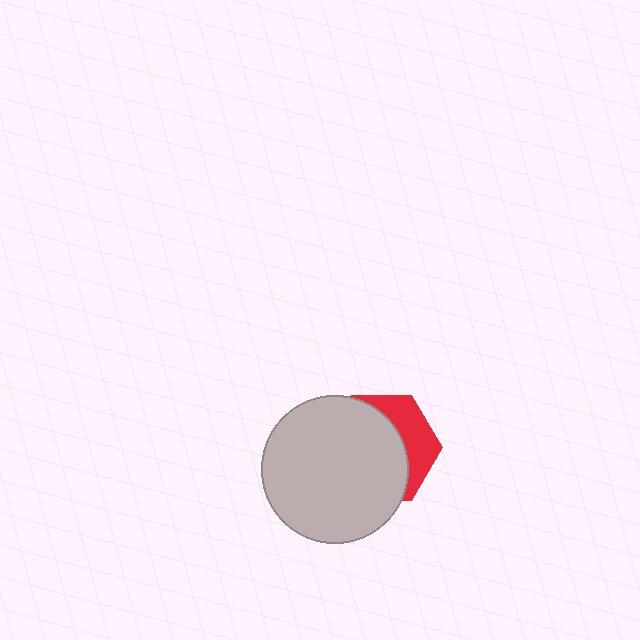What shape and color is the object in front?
The object in front is a light gray circle.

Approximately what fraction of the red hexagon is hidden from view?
Roughly 67% of the red hexagon is hidden behind the light gray circle.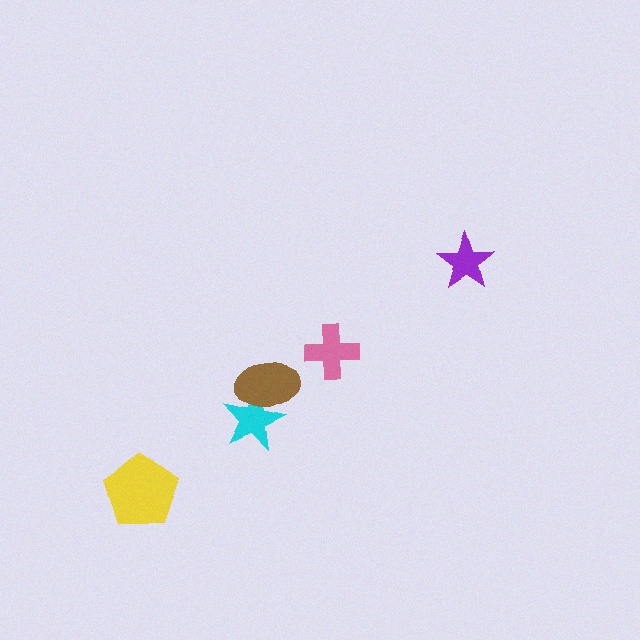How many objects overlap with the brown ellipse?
1 object overlaps with the brown ellipse.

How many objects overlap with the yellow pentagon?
0 objects overlap with the yellow pentagon.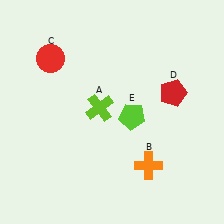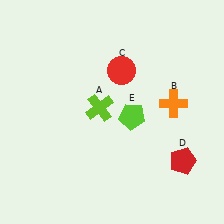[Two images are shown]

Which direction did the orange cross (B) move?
The orange cross (B) moved up.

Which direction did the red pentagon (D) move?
The red pentagon (D) moved down.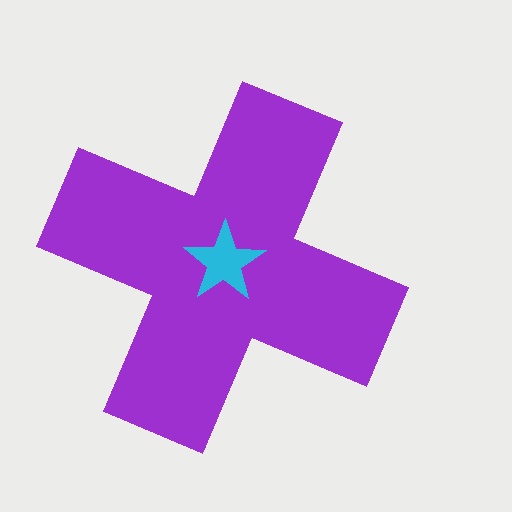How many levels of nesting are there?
2.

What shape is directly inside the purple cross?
The cyan star.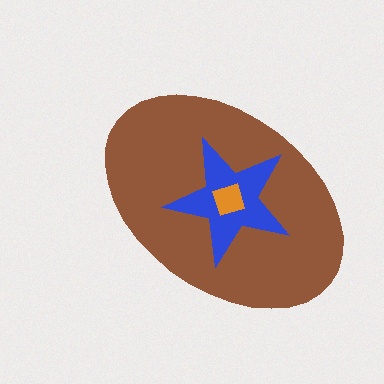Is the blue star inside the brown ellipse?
Yes.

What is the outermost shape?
The brown ellipse.